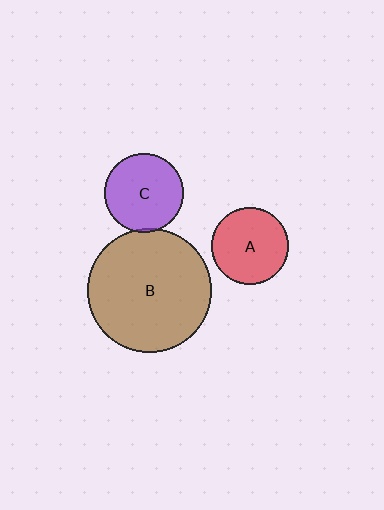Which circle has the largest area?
Circle B (brown).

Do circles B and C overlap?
Yes.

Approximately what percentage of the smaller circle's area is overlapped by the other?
Approximately 5%.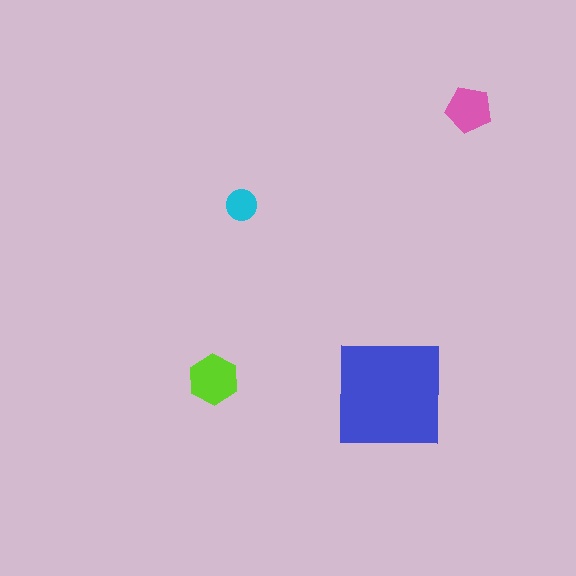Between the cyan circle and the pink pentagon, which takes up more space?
The pink pentagon.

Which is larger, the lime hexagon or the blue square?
The blue square.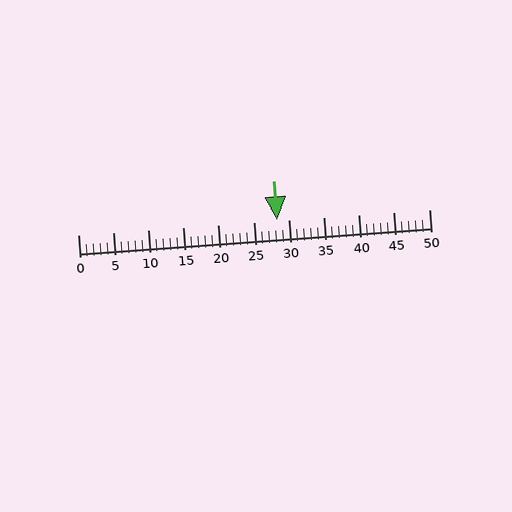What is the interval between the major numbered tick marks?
The major tick marks are spaced 5 units apart.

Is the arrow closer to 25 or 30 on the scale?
The arrow is closer to 30.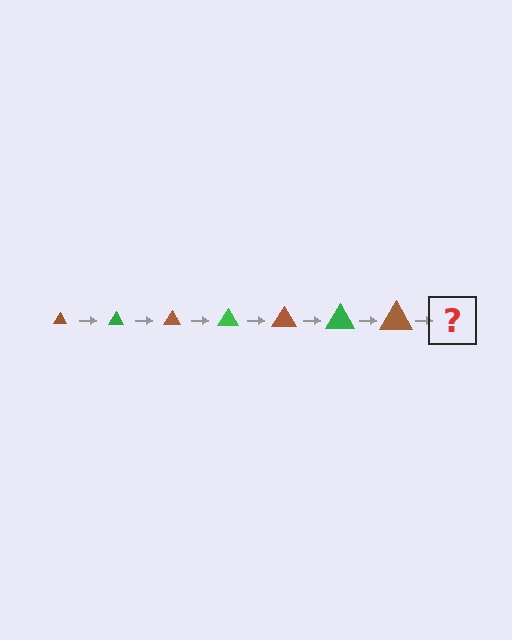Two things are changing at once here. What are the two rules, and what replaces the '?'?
The two rules are that the triangle grows larger each step and the color cycles through brown and green. The '?' should be a green triangle, larger than the previous one.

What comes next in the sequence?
The next element should be a green triangle, larger than the previous one.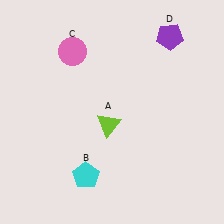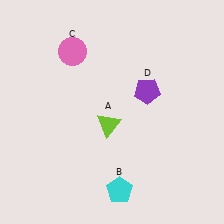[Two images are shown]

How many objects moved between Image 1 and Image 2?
2 objects moved between the two images.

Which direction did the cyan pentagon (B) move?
The cyan pentagon (B) moved right.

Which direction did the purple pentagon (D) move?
The purple pentagon (D) moved down.